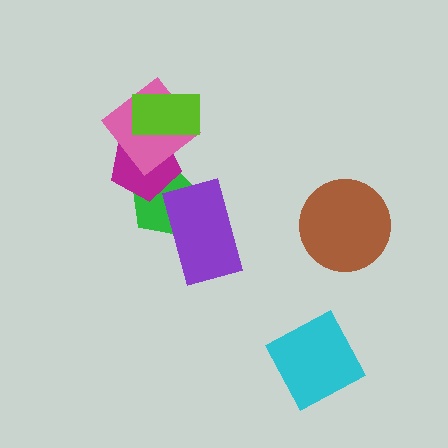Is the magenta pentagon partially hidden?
Yes, it is partially covered by another shape.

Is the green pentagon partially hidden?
Yes, it is partially covered by another shape.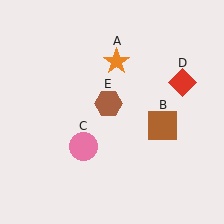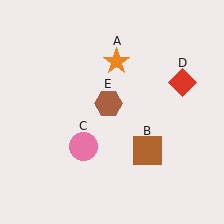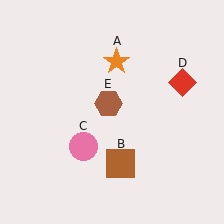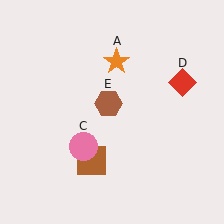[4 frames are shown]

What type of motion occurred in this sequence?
The brown square (object B) rotated clockwise around the center of the scene.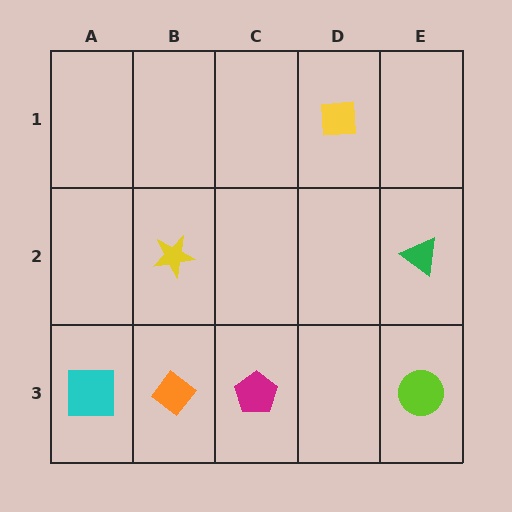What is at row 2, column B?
A yellow star.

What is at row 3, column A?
A cyan square.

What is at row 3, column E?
A lime circle.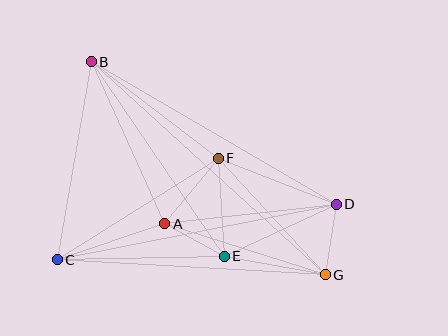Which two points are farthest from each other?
Points B and G are farthest from each other.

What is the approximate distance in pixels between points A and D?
The distance between A and D is approximately 173 pixels.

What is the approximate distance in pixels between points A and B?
The distance between A and B is approximately 178 pixels.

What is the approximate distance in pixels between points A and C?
The distance between A and C is approximately 113 pixels.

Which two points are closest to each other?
Points A and E are closest to each other.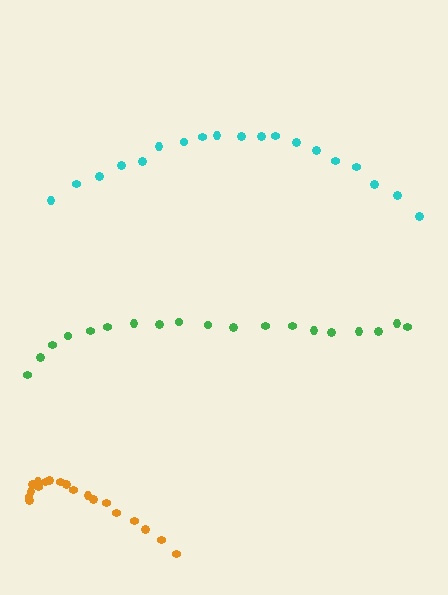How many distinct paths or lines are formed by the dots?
There are 3 distinct paths.